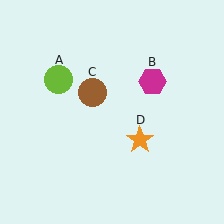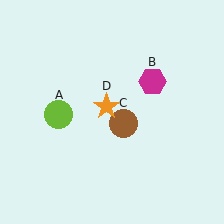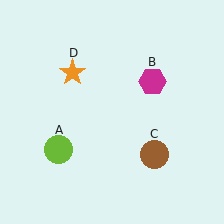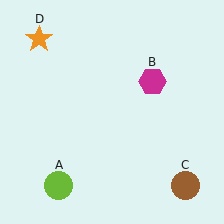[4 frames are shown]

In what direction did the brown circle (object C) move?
The brown circle (object C) moved down and to the right.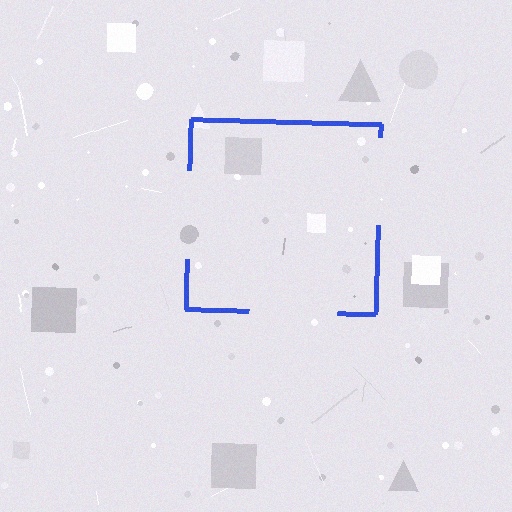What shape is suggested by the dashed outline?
The dashed outline suggests a square.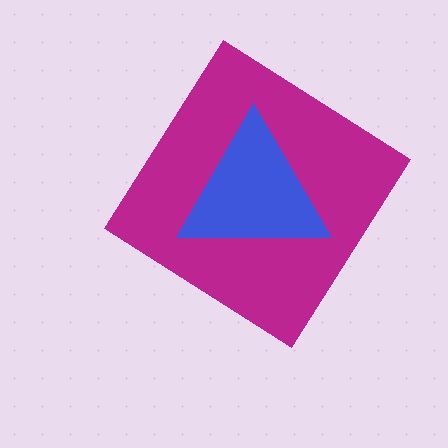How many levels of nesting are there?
2.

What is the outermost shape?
The magenta diamond.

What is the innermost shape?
The blue triangle.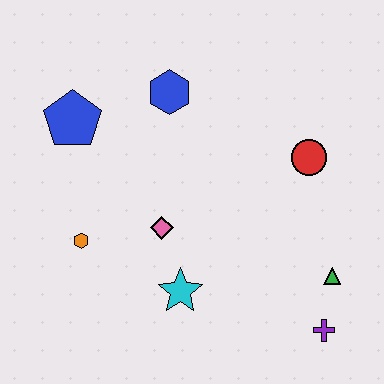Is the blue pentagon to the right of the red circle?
No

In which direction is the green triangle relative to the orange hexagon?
The green triangle is to the right of the orange hexagon.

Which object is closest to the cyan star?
The pink diamond is closest to the cyan star.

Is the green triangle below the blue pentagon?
Yes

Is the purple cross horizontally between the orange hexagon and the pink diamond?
No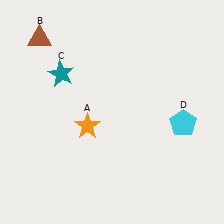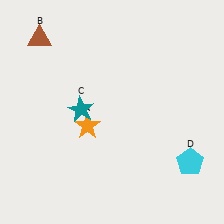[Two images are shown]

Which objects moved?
The objects that moved are: the teal star (C), the cyan pentagon (D).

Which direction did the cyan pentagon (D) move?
The cyan pentagon (D) moved down.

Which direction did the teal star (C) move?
The teal star (C) moved down.